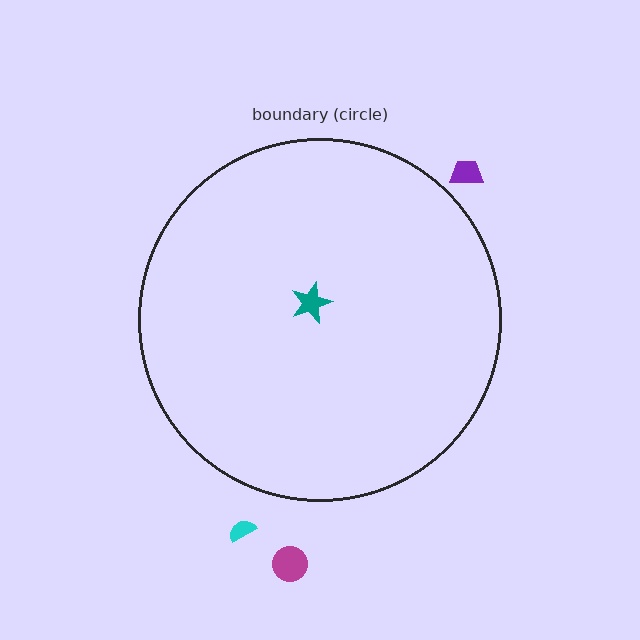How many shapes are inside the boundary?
1 inside, 3 outside.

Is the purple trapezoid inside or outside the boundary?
Outside.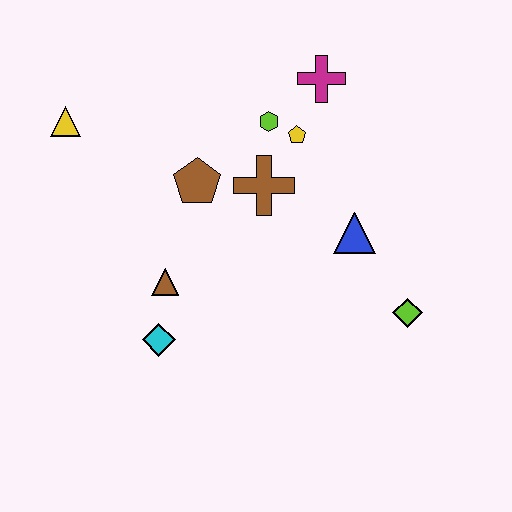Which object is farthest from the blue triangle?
The yellow triangle is farthest from the blue triangle.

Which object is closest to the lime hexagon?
The yellow pentagon is closest to the lime hexagon.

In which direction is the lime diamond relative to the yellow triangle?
The lime diamond is to the right of the yellow triangle.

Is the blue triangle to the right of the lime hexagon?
Yes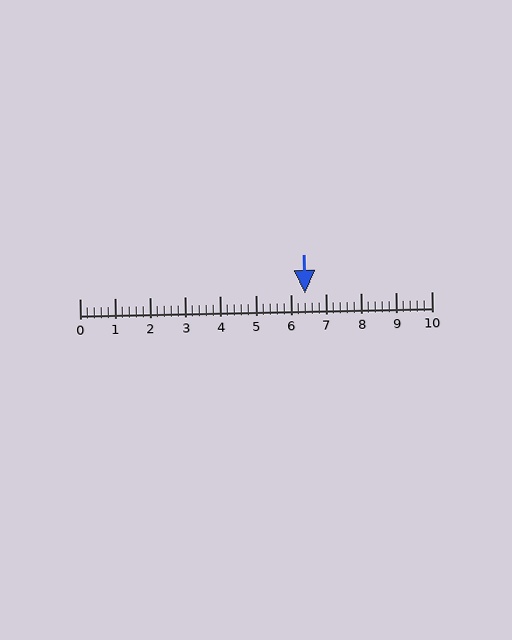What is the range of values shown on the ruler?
The ruler shows values from 0 to 10.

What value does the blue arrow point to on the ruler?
The blue arrow points to approximately 6.4.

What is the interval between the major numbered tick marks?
The major tick marks are spaced 1 units apart.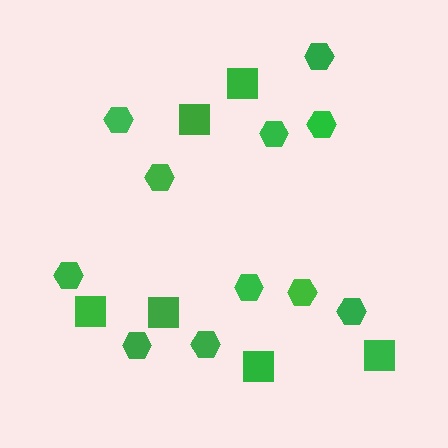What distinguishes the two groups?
There are 2 groups: one group of squares (6) and one group of hexagons (11).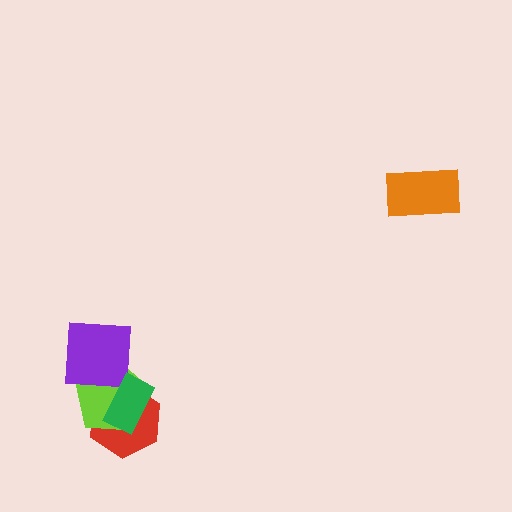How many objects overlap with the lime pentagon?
3 objects overlap with the lime pentagon.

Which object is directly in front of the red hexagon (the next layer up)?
The lime pentagon is directly in front of the red hexagon.